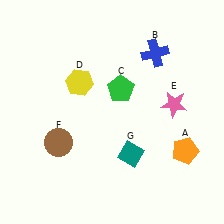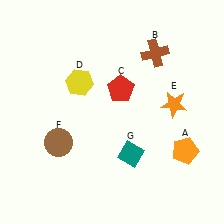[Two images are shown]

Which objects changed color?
B changed from blue to brown. C changed from green to red. E changed from pink to orange.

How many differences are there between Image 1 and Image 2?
There are 3 differences between the two images.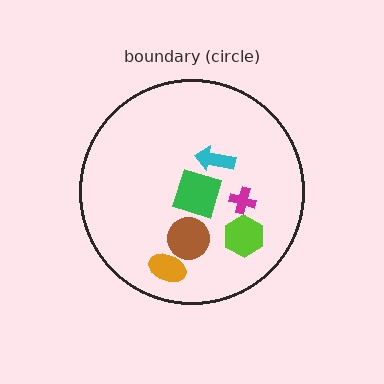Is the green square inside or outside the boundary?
Inside.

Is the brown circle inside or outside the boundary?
Inside.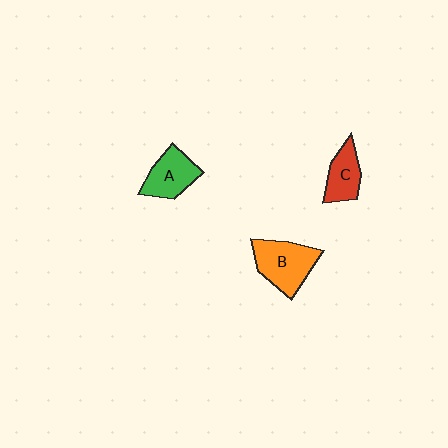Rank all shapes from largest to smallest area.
From largest to smallest: B (orange), A (green), C (red).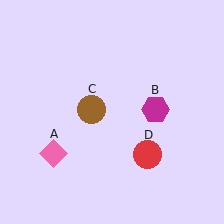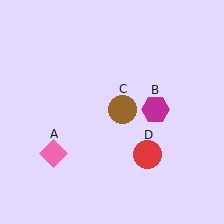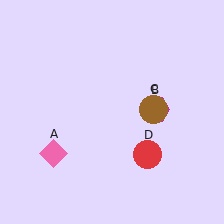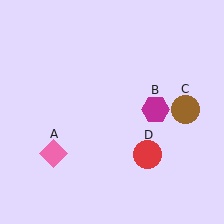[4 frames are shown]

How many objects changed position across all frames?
1 object changed position: brown circle (object C).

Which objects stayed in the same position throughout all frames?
Pink diamond (object A) and magenta hexagon (object B) and red circle (object D) remained stationary.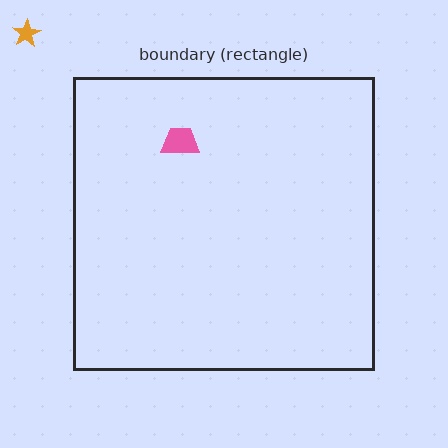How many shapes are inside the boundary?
1 inside, 1 outside.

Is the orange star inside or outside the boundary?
Outside.